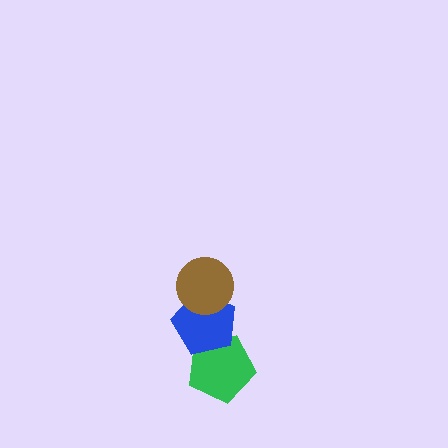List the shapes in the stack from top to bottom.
From top to bottom: the brown circle, the blue pentagon, the green pentagon.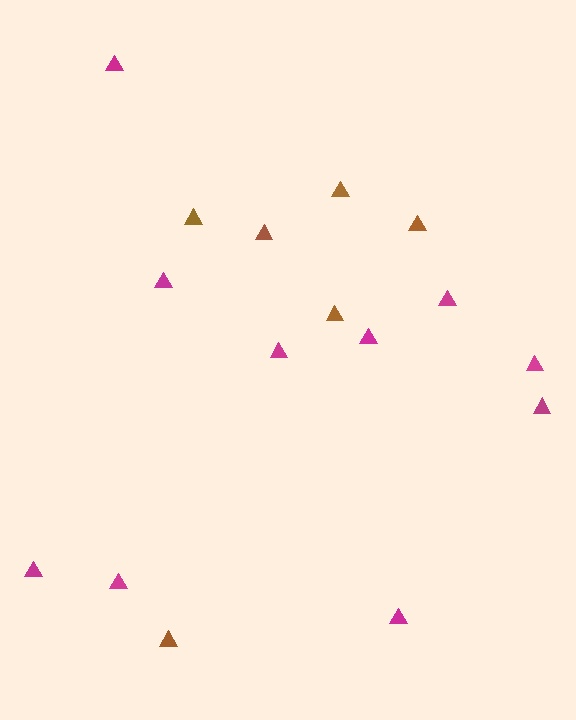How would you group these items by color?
There are 2 groups: one group of brown triangles (6) and one group of magenta triangles (10).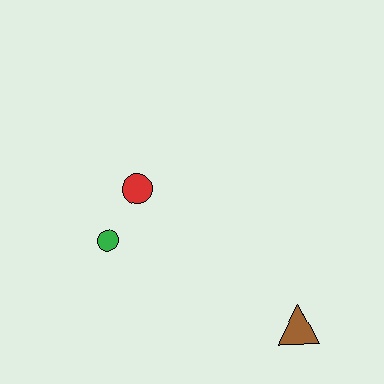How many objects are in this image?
There are 3 objects.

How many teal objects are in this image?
There are no teal objects.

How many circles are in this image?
There are 2 circles.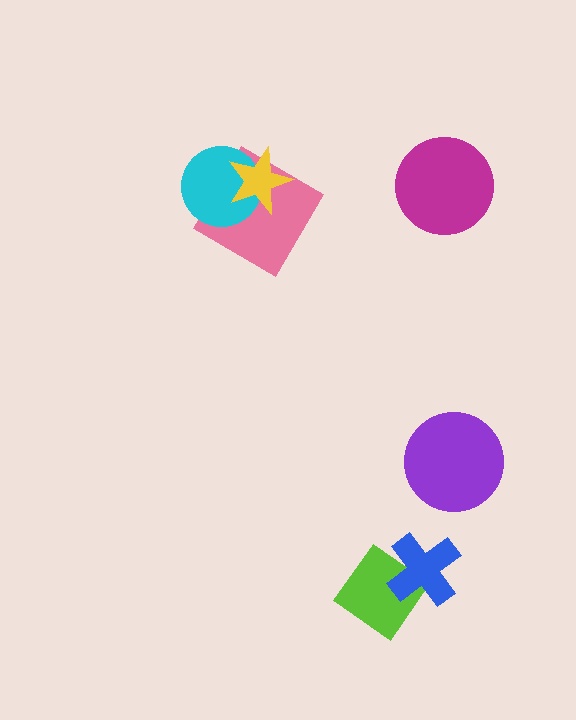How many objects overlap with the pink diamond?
2 objects overlap with the pink diamond.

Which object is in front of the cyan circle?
The yellow star is in front of the cyan circle.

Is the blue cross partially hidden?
No, no other shape covers it.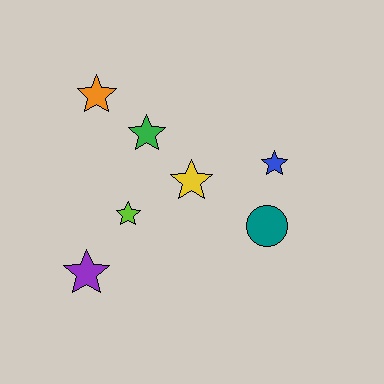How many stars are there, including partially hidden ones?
There are 6 stars.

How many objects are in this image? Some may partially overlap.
There are 7 objects.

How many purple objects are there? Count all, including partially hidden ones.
There is 1 purple object.